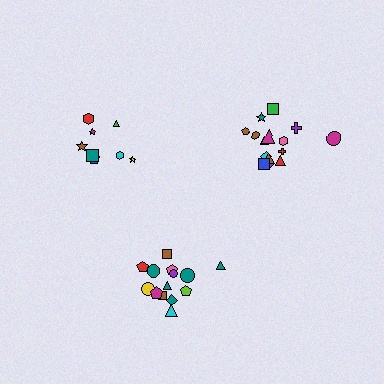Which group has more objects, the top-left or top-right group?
The top-right group.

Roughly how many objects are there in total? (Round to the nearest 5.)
Roughly 40 objects in total.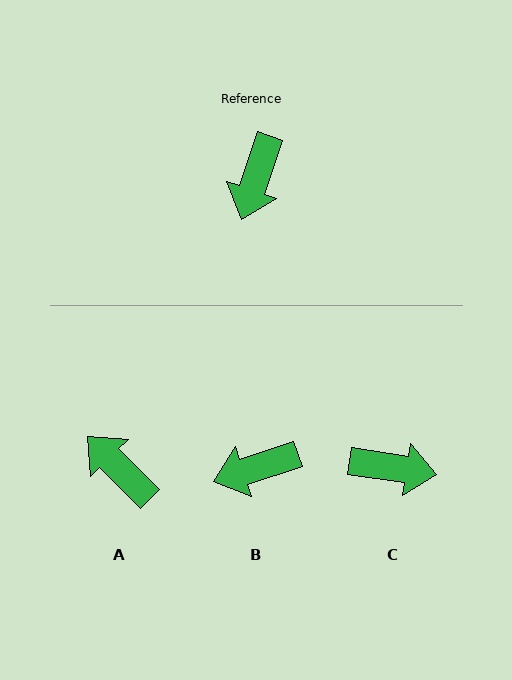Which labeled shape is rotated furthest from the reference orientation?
A, about 116 degrees away.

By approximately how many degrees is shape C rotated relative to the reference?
Approximately 100 degrees counter-clockwise.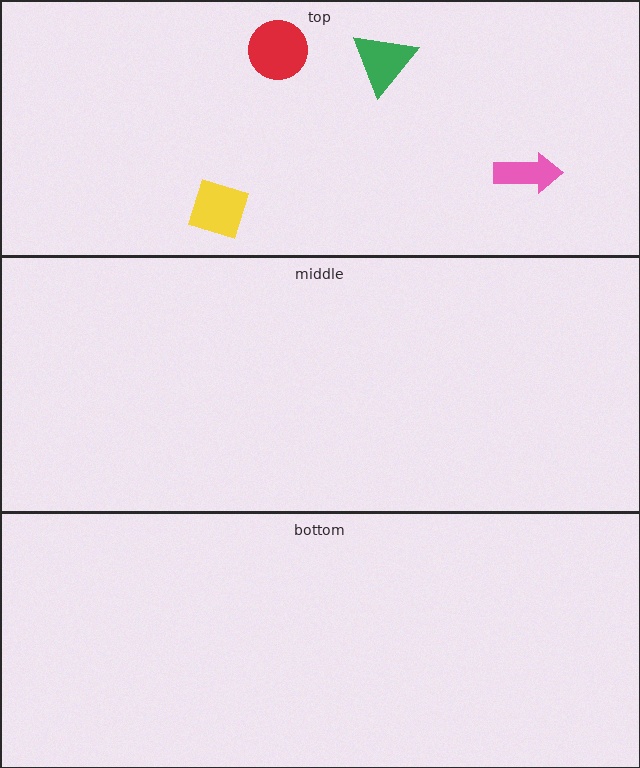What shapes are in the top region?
The green triangle, the pink arrow, the red circle, the yellow diamond.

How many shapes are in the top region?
4.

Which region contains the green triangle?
The top region.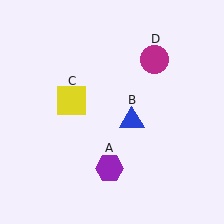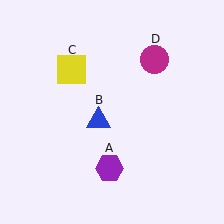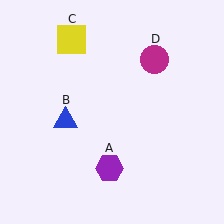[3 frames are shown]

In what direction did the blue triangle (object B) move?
The blue triangle (object B) moved left.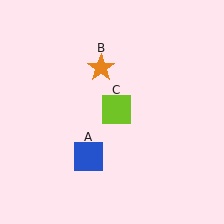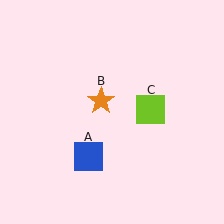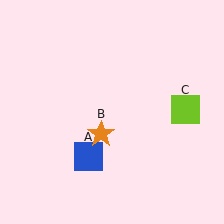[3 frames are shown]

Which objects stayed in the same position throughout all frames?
Blue square (object A) remained stationary.